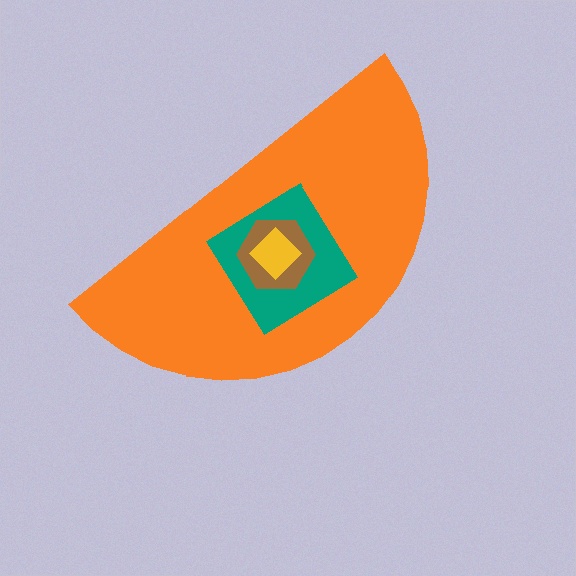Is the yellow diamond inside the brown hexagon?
Yes.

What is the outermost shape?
The orange semicircle.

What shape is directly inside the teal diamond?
The brown hexagon.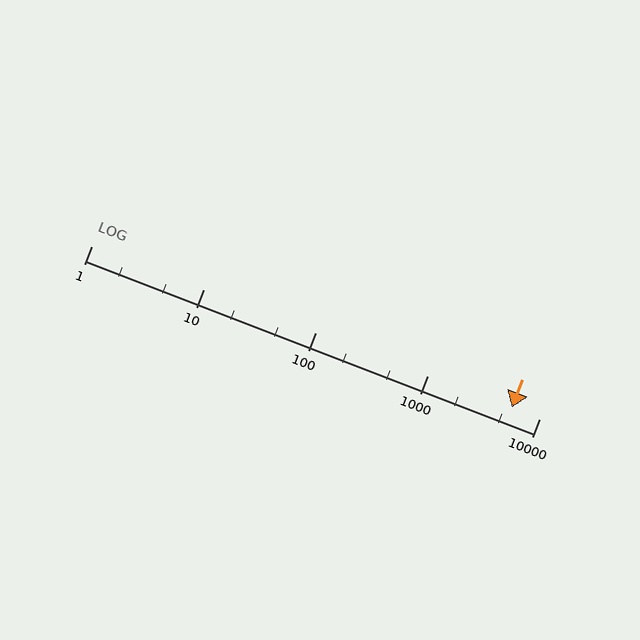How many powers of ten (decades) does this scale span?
The scale spans 4 decades, from 1 to 10000.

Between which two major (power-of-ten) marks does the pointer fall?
The pointer is between 1000 and 10000.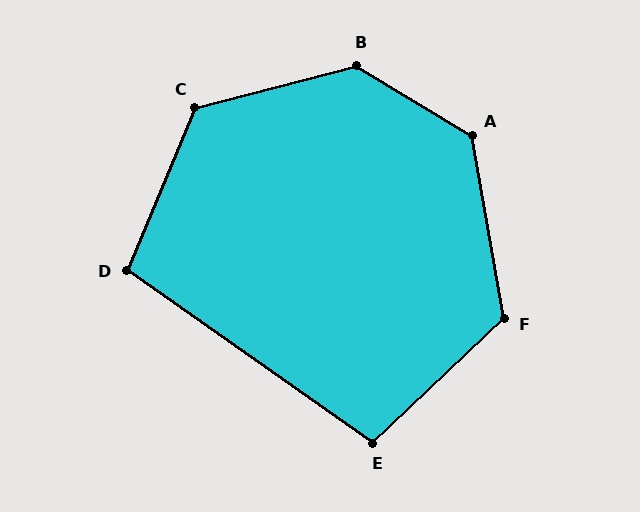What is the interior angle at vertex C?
Approximately 127 degrees (obtuse).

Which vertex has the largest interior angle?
B, at approximately 134 degrees.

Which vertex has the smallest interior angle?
E, at approximately 101 degrees.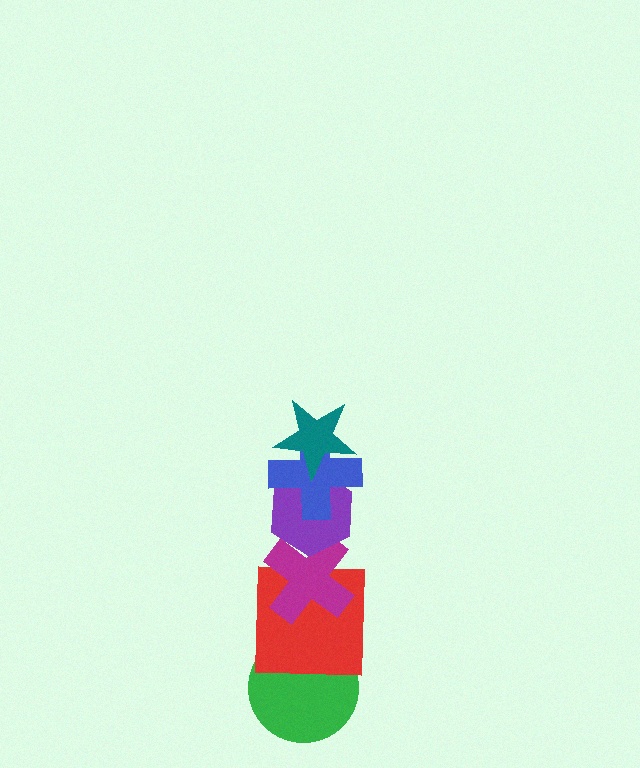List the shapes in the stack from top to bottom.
From top to bottom: the teal star, the blue cross, the purple hexagon, the magenta cross, the red square, the green circle.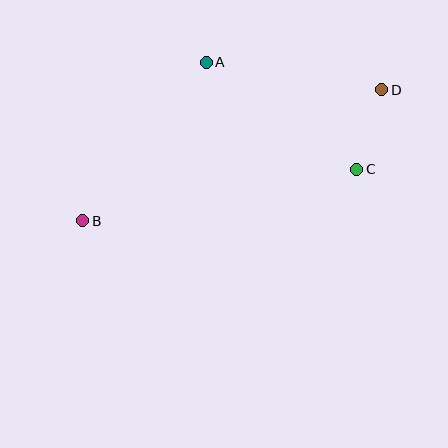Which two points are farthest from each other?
Points B and D are farthest from each other.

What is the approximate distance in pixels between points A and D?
The distance between A and D is approximately 178 pixels.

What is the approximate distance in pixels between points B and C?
The distance between B and C is approximately 279 pixels.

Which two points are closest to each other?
Points C and D are closest to each other.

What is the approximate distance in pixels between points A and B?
The distance between A and B is approximately 201 pixels.